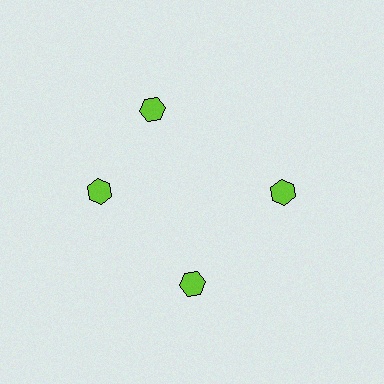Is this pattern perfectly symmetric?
No. The 4 lime hexagons are arranged in a ring, but one element near the 12 o'clock position is rotated out of alignment along the ring, breaking the 4-fold rotational symmetry.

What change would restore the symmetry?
The symmetry would be restored by rotating it back into even spacing with its neighbors so that all 4 hexagons sit at equal angles and equal distance from the center.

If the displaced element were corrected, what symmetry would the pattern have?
It would have 4-fold rotational symmetry — the pattern would map onto itself every 90 degrees.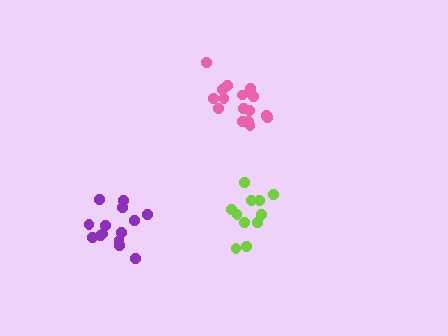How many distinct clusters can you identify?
There are 3 distinct clusters.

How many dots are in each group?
Group 1: 16 dots, Group 2: 14 dots, Group 3: 11 dots (41 total).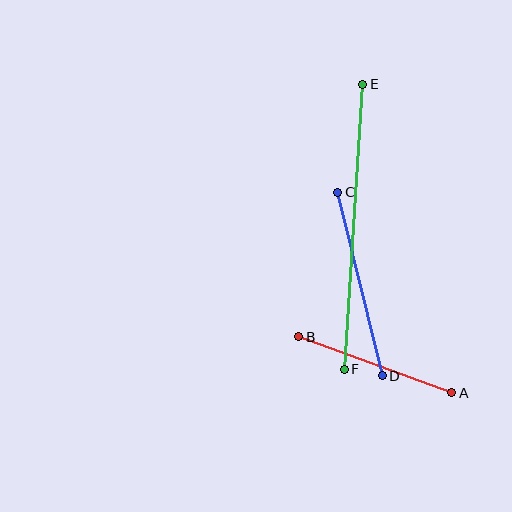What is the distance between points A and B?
The distance is approximately 163 pixels.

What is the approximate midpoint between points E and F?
The midpoint is at approximately (354, 227) pixels.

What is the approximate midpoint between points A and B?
The midpoint is at approximately (375, 365) pixels.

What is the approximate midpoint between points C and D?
The midpoint is at approximately (360, 284) pixels.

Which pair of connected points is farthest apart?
Points E and F are farthest apart.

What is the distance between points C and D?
The distance is approximately 189 pixels.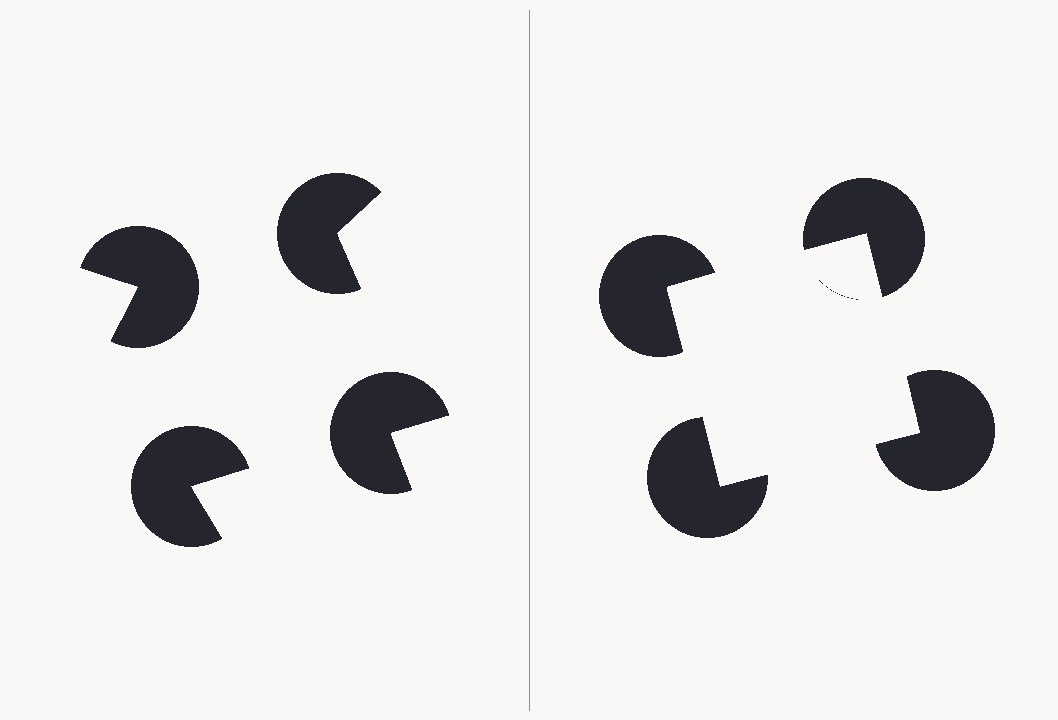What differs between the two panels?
The pac-man discs are positioned identically on both sides; only the wedge orientations differ. On the right they align to a square; on the left they are misaligned.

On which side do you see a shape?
An illusory square appears on the right side. On the left side the wedge cuts are rotated, so no coherent shape forms.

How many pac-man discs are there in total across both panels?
8 — 4 on each side.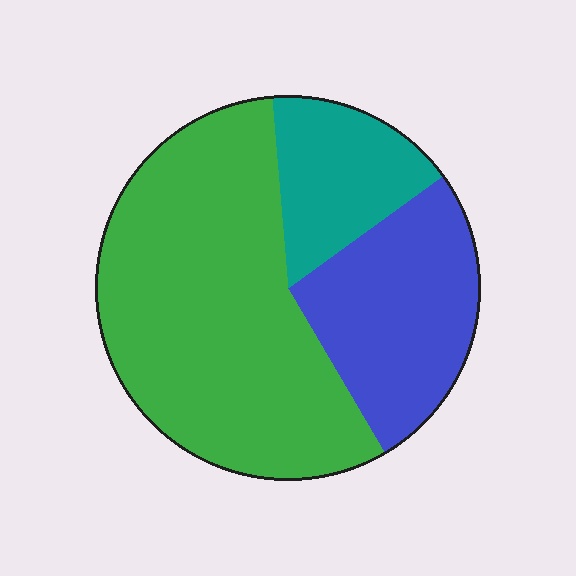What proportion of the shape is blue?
Blue covers 26% of the shape.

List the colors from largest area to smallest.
From largest to smallest: green, blue, teal.